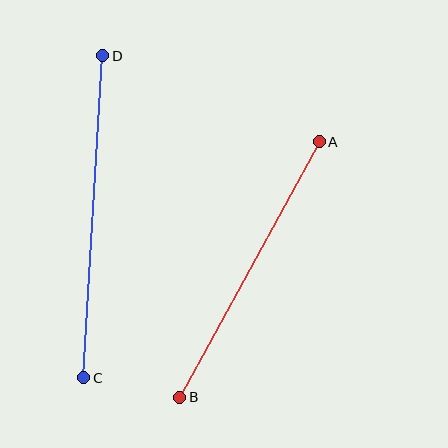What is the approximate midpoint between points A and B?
The midpoint is at approximately (250, 270) pixels.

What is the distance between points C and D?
The distance is approximately 323 pixels.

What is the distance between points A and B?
The distance is approximately 291 pixels.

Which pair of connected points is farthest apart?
Points C and D are farthest apart.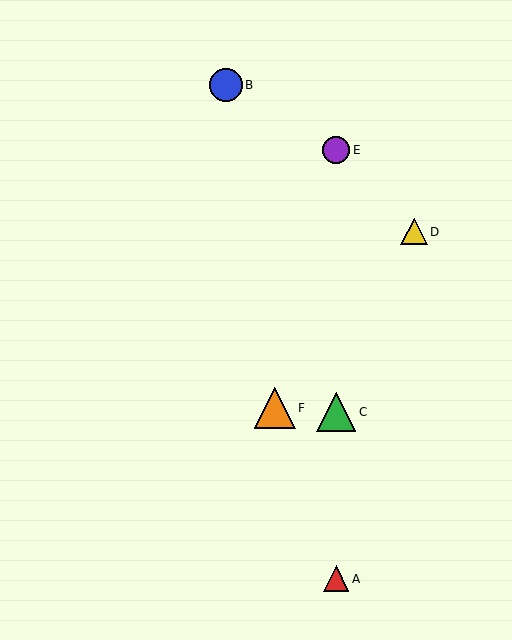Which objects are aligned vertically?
Objects A, C, E are aligned vertically.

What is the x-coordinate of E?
Object E is at x≈336.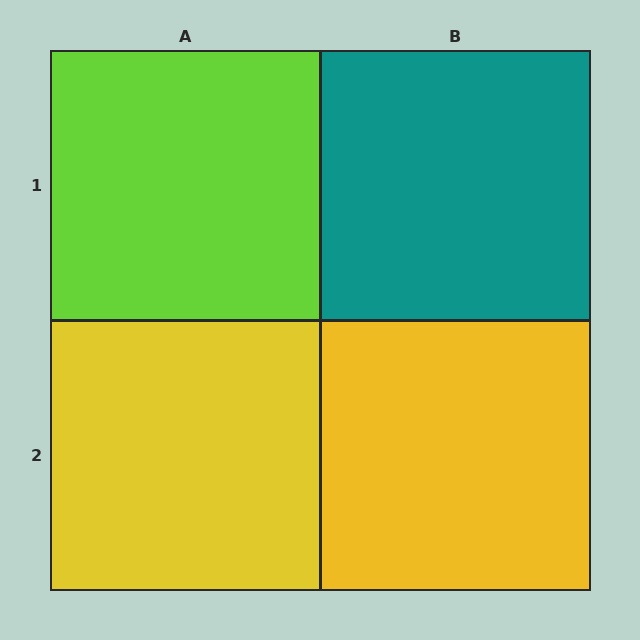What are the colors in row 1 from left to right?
Lime, teal.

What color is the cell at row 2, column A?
Yellow.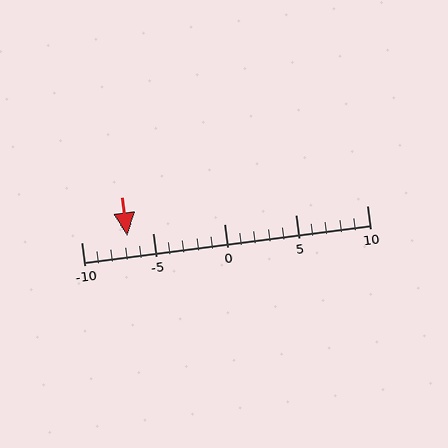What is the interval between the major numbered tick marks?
The major tick marks are spaced 5 units apart.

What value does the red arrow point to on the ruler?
The red arrow points to approximately -7.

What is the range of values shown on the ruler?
The ruler shows values from -10 to 10.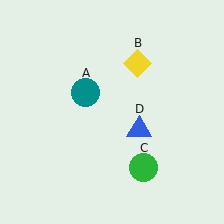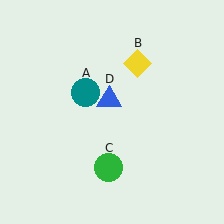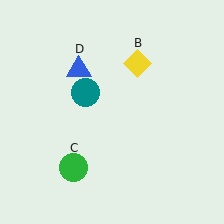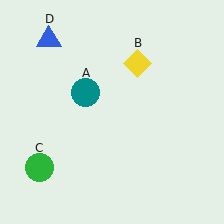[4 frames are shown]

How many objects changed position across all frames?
2 objects changed position: green circle (object C), blue triangle (object D).